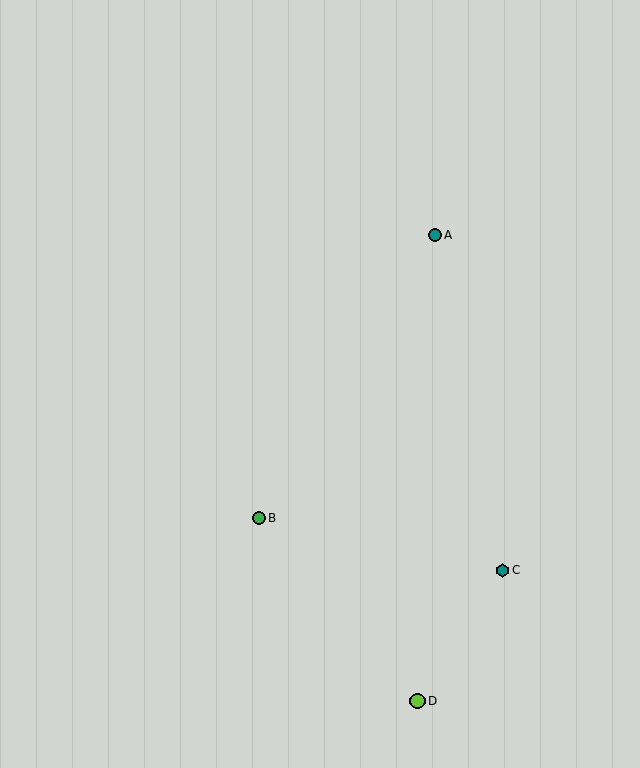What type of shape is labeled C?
Shape C is a teal hexagon.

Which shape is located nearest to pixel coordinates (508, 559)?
The teal hexagon (labeled C) at (502, 570) is nearest to that location.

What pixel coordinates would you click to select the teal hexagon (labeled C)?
Click at (502, 570) to select the teal hexagon C.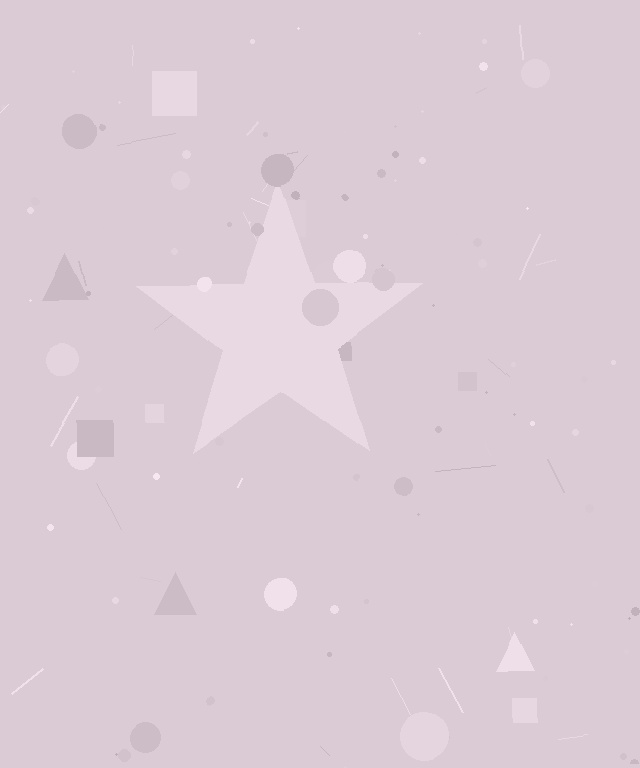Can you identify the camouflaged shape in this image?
The camouflaged shape is a star.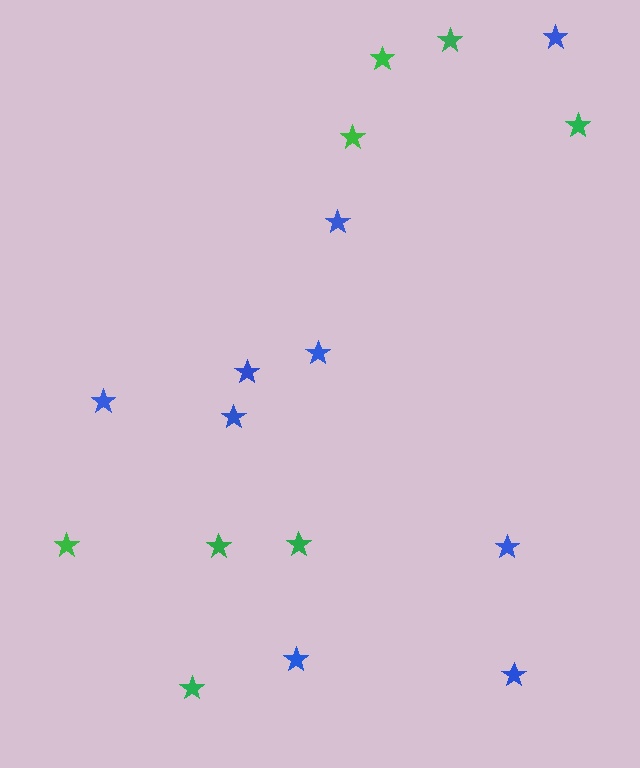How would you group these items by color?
There are 2 groups: one group of green stars (8) and one group of blue stars (9).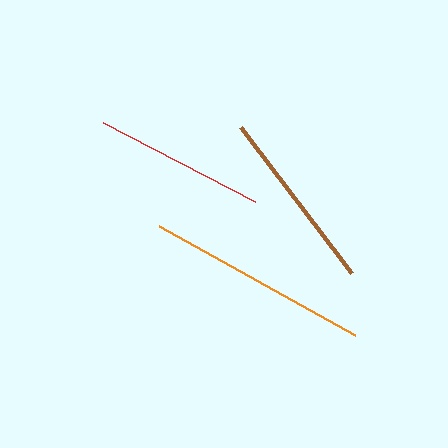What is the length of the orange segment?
The orange segment is approximately 224 pixels long.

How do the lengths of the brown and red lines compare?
The brown and red lines are approximately the same length.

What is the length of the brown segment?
The brown segment is approximately 183 pixels long.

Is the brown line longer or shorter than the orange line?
The orange line is longer than the brown line.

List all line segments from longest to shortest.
From longest to shortest: orange, brown, red.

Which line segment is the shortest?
The red line is the shortest at approximately 171 pixels.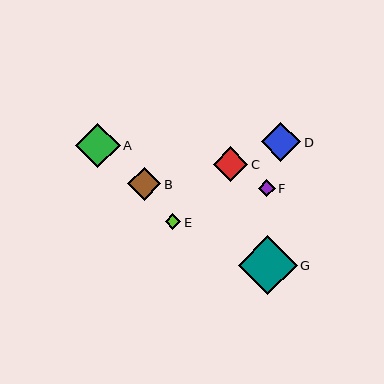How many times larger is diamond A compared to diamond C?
Diamond A is approximately 1.3 times the size of diamond C.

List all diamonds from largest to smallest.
From largest to smallest: G, A, D, C, B, F, E.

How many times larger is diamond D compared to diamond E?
Diamond D is approximately 2.5 times the size of diamond E.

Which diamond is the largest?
Diamond G is the largest with a size of approximately 59 pixels.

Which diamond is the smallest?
Diamond E is the smallest with a size of approximately 16 pixels.